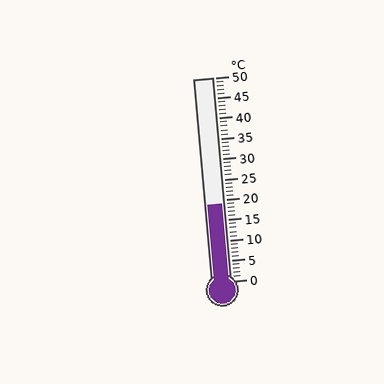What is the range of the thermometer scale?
The thermometer scale ranges from 0°C to 50°C.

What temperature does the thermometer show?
The thermometer shows approximately 19°C.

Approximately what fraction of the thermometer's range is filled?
The thermometer is filled to approximately 40% of its range.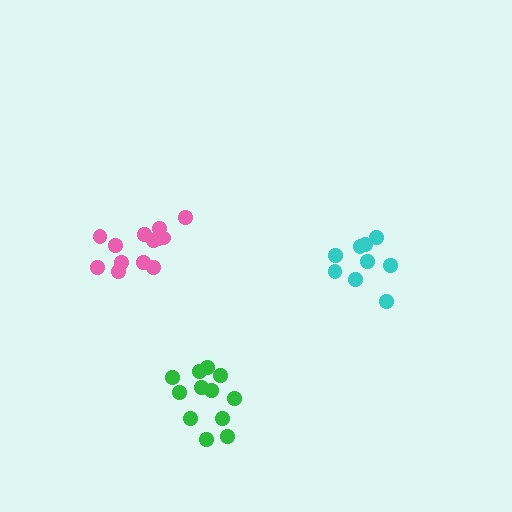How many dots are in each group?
Group 1: 12 dots, Group 2: 13 dots, Group 3: 9 dots (34 total).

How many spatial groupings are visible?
There are 3 spatial groupings.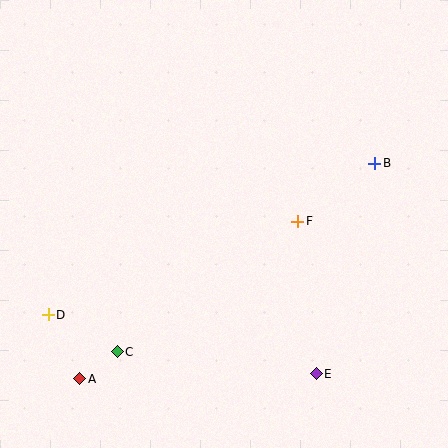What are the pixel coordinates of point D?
Point D is at (48, 315).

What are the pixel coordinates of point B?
Point B is at (375, 163).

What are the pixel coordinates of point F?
Point F is at (298, 221).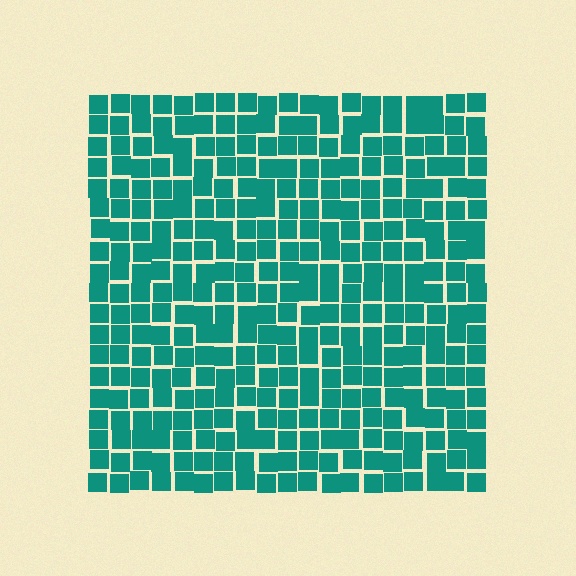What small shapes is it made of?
It is made of small squares.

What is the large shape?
The large shape is a square.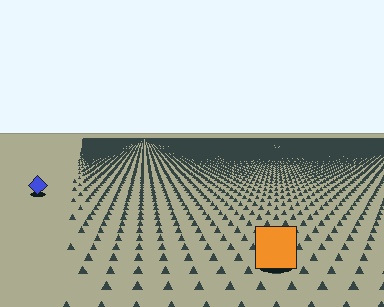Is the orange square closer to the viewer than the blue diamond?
Yes. The orange square is closer — you can tell from the texture gradient: the ground texture is coarser near it.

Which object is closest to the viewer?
The orange square is closest. The texture marks near it are larger and more spread out.